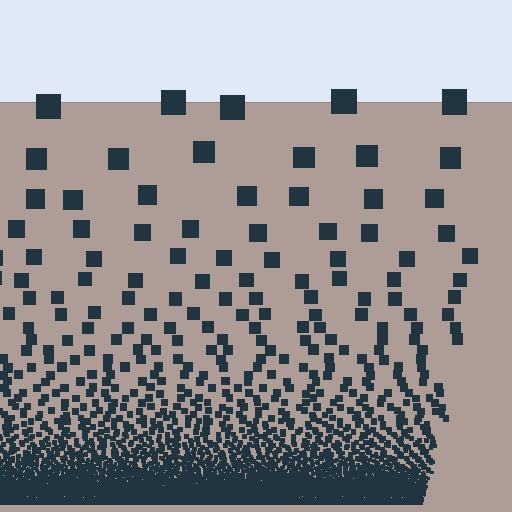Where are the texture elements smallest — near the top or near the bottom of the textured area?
Near the bottom.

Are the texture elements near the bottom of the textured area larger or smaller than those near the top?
Smaller. The gradient is inverted — elements near the bottom are smaller and denser.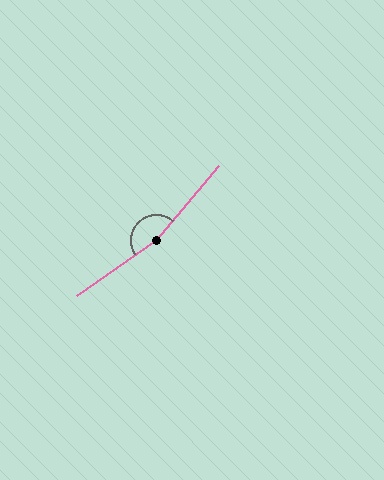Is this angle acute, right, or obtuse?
It is obtuse.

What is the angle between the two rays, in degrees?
Approximately 165 degrees.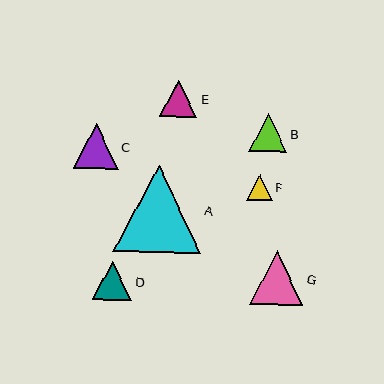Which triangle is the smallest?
Triangle F is the smallest with a size of approximately 26 pixels.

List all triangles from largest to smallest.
From largest to smallest: A, G, C, D, B, E, F.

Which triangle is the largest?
Triangle A is the largest with a size of approximately 88 pixels.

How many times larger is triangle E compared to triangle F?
Triangle E is approximately 1.5 times the size of triangle F.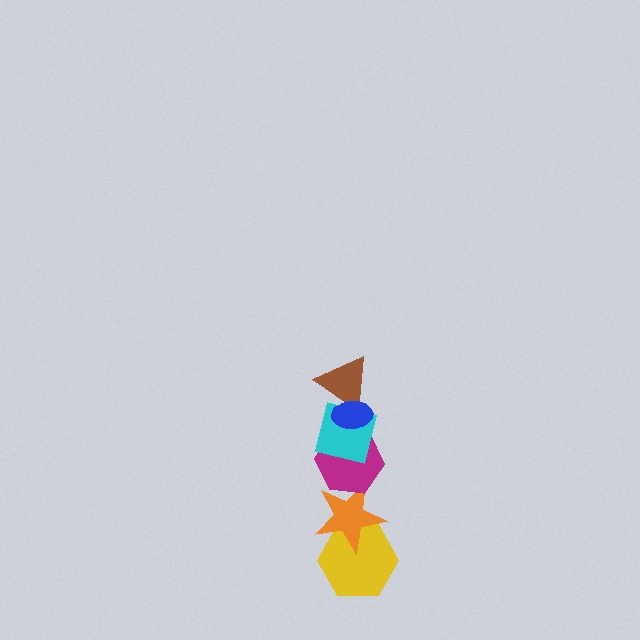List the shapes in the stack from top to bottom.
From top to bottom: the blue ellipse, the brown triangle, the cyan square, the magenta hexagon, the orange star, the yellow hexagon.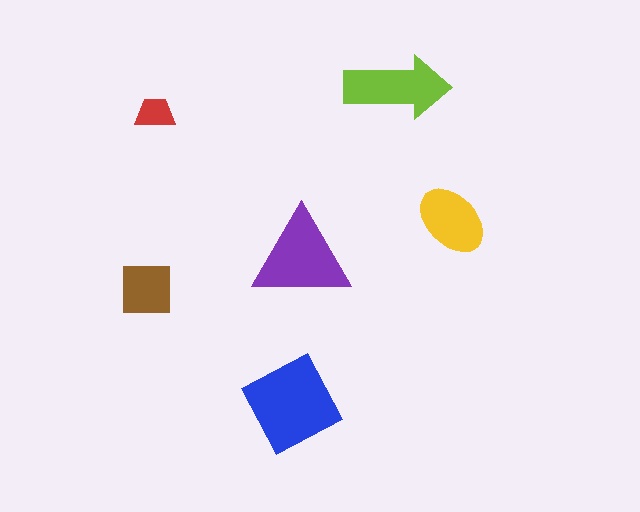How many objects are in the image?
There are 6 objects in the image.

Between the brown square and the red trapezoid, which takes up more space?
The brown square.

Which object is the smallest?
The red trapezoid.